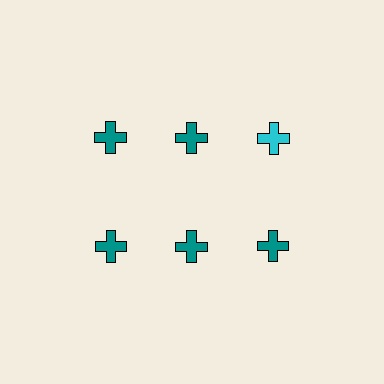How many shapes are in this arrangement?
There are 6 shapes arranged in a grid pattern.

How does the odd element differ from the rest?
It has a different color: cyan instead of teal.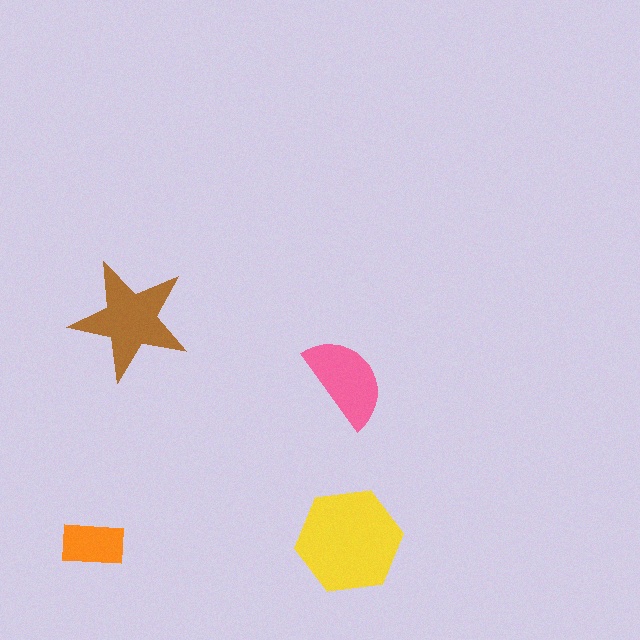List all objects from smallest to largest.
The orange rectangle, the pink semicircle, the brown star, the yellow hexagon.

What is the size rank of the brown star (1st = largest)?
2nd.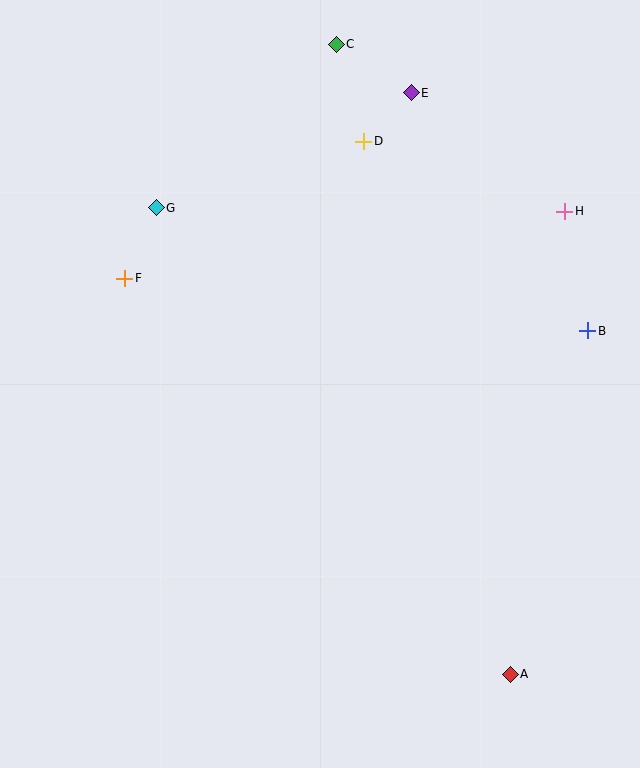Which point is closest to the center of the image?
Point F at (125, 278) is closest to the center.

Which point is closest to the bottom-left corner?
Point F is closest to the bottom-left corner.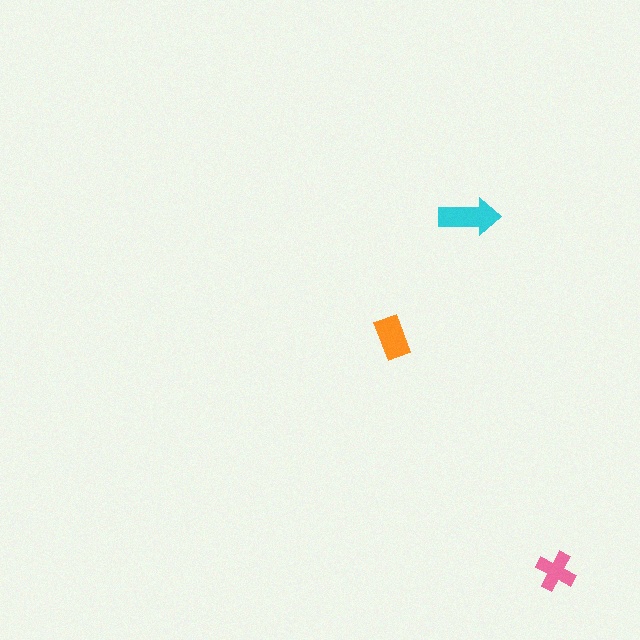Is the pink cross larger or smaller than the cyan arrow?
Smaller.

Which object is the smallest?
The pink cross.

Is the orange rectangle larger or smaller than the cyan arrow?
Smaller.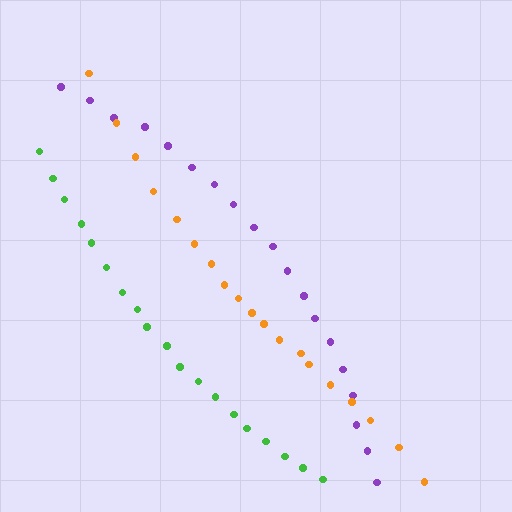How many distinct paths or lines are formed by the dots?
There are 3 distinct paths.